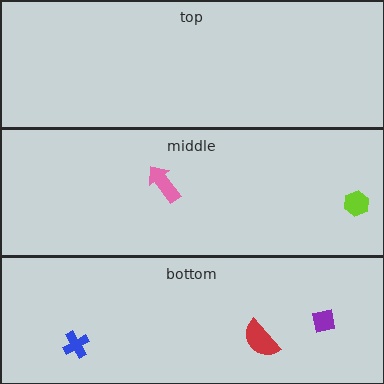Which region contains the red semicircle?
The bottom region.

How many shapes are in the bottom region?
3.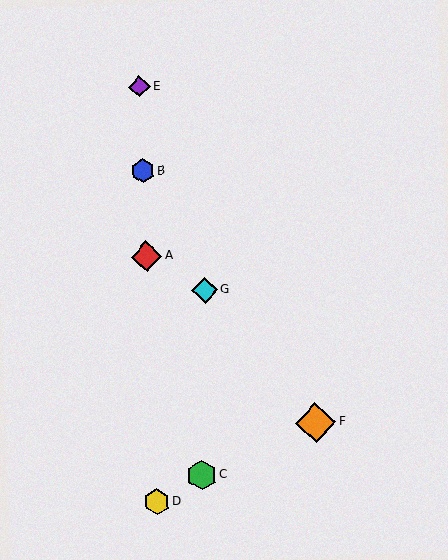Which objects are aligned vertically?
Objects A, B, D, E are aligned vertically.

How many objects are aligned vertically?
4 objects (A, B, D, E) are aligned vertically.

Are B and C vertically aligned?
No, B is at x≈143 and C is at x≈202.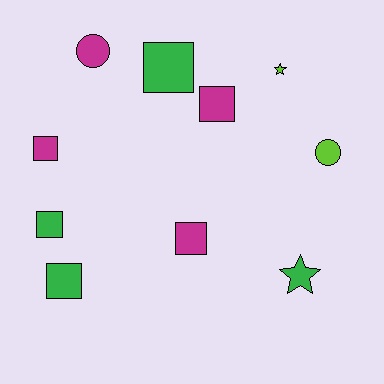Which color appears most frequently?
Green, with 4 objects.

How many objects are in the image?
There are 10 objects.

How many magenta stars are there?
There are no magenta stars.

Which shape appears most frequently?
Square, with 6 objects.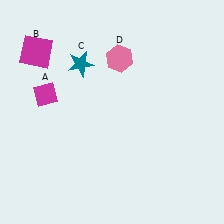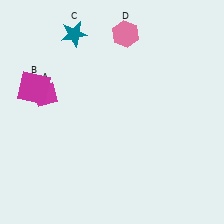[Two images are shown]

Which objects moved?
The objects that moved are: the magenta square (B), the teal star (C), the pink hexagon (D).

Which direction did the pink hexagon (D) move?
The pink hexagon (D) moved up.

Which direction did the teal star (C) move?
The teal star (C) moved up.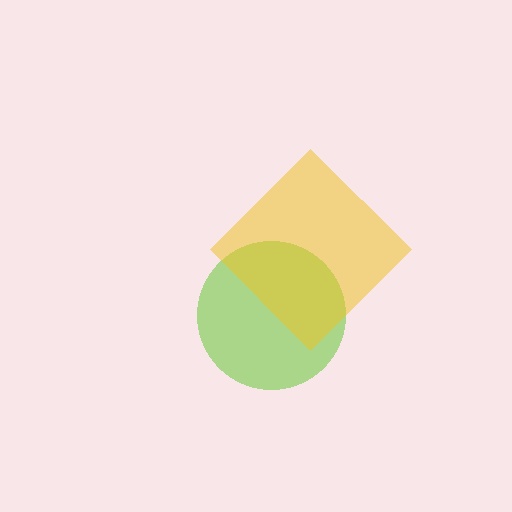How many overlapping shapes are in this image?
There are 2 overlapping shapes in the image.